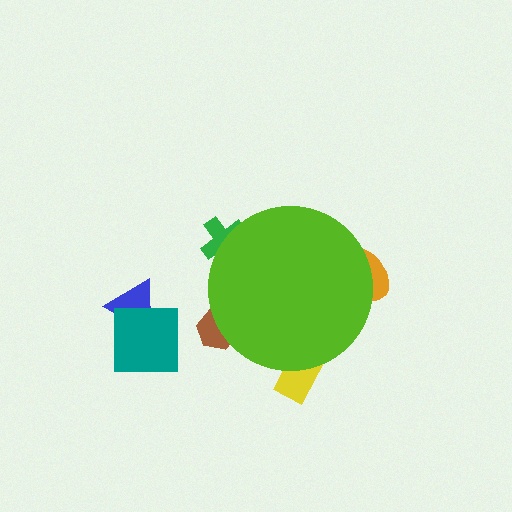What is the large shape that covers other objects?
A lime circle.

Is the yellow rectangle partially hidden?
Yes, the yellow rectangle is partially hidden behind the lime circle.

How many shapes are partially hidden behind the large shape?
4 shapes are partially hidden.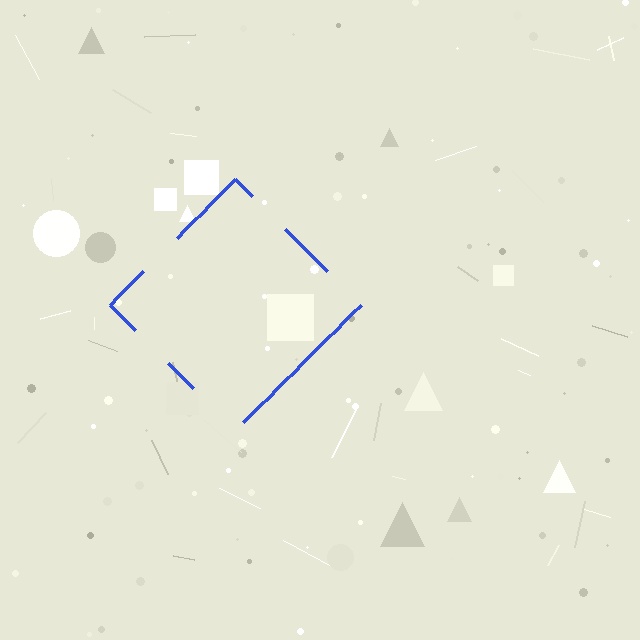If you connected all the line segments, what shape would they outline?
They would outline a diamond.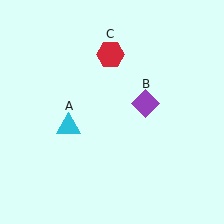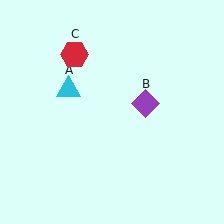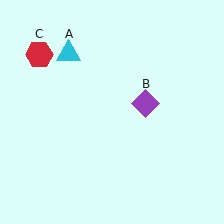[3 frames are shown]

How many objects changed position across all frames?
2 objects changed position: cyan triangle (object A), red hexagon (object C).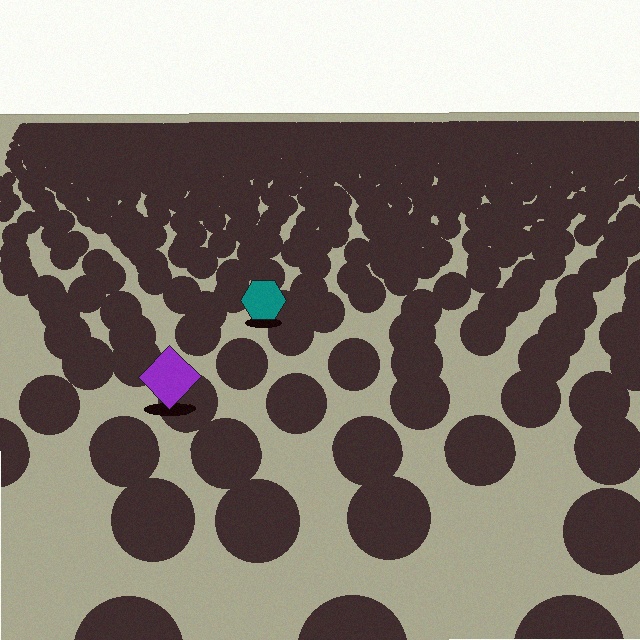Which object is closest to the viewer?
The purple diamond is closest. The texture marks near it are larger and more spread out.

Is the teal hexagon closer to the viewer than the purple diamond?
No. The purple diamond is closer — you can tell from the texture gradient: the ground texture is coarser near it.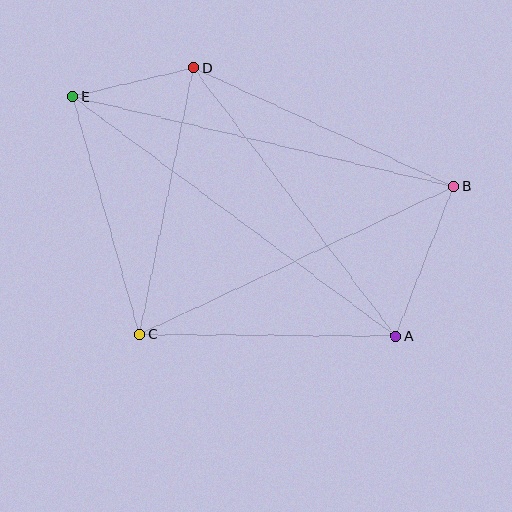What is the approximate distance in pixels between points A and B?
The distance between A and B is approximately 161 pixels.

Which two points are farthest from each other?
Points A and E are farthest from each other.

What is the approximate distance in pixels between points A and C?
The distance between A and C is approximately 256 pixels.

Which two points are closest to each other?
Points D and E are closest to each other.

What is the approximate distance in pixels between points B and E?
The distance between B and E is approximately 391 pixels.